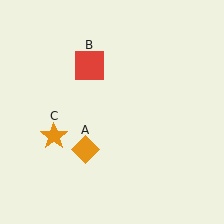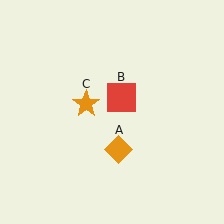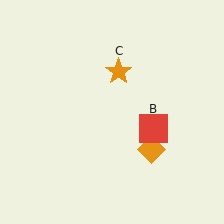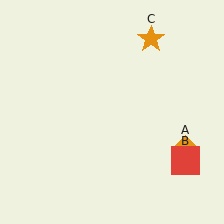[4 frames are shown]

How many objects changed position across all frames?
3 objects changed position: orange diamond (object A), red square (object B), orange star (object C).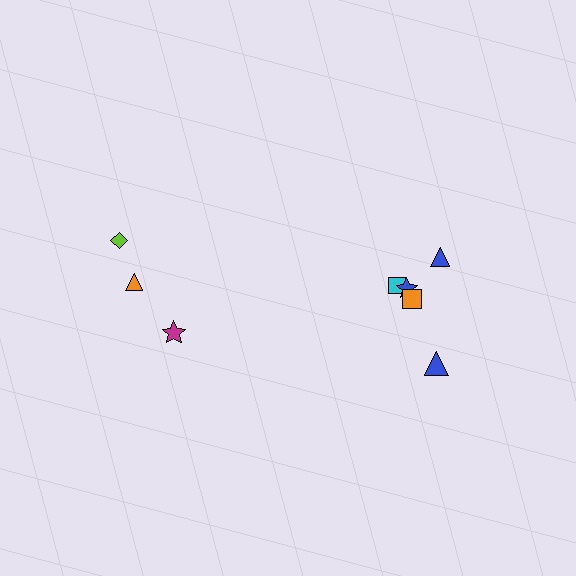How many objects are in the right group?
There are 5 objects.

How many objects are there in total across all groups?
There are 8 objects.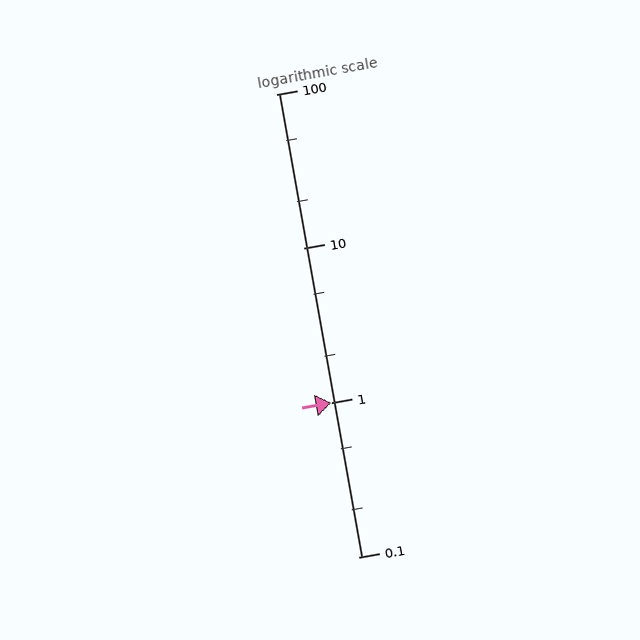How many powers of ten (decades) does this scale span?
The scale spans 3 decades, from 0.1 to 100.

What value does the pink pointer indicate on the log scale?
The pointer indicates approximately 1.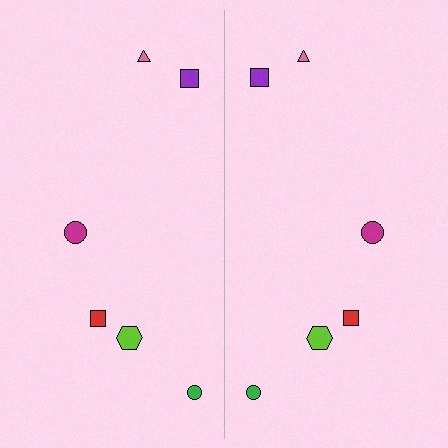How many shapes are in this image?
There are 12 shapes in this image.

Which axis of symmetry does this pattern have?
The pattern has a vertical axis of symmetry running through the center of the image.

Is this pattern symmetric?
Yes, this pattern has bilateral (reflection) symmetry.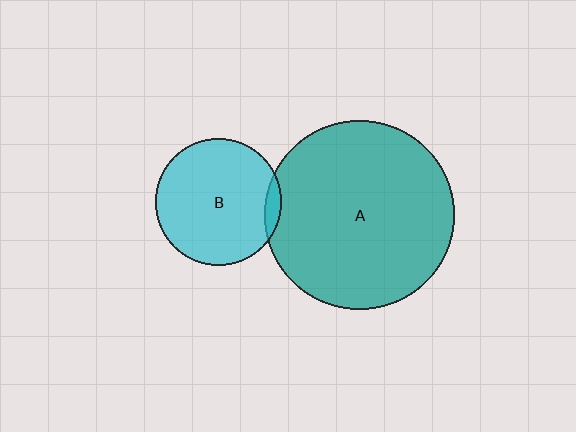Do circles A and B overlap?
Yes.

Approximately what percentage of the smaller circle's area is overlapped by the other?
Approximately 5%.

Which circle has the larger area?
Circle A (teal).